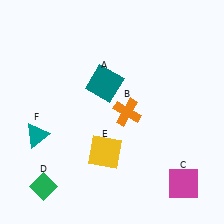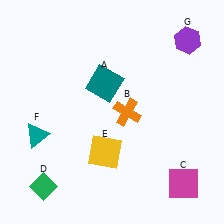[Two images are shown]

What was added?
A purple hexagon (G) was added in Image 2.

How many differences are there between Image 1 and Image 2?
There is 1 difference between the two images.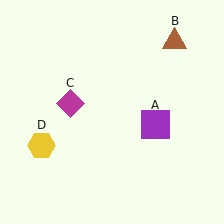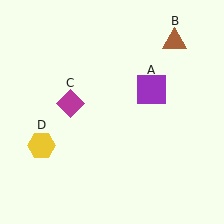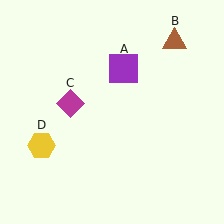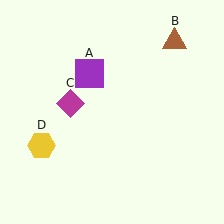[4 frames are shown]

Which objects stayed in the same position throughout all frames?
Brown triangle (object B) and magenta diamond (object C) and yellow hexagon (object D) remained stationary.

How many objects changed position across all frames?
1 object changed position: purple square (object A).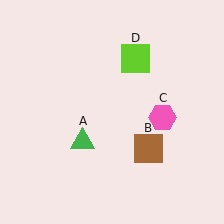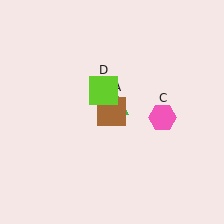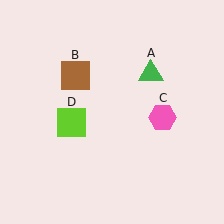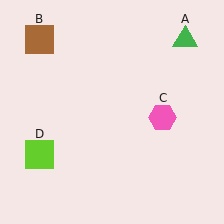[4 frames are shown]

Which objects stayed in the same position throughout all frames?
Pink hexagon (object C) remained stationary.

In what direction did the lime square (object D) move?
The lime square (object D) moved down and to the left.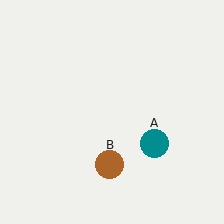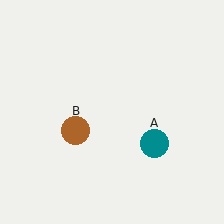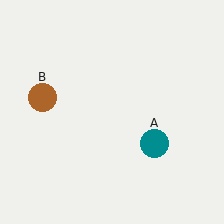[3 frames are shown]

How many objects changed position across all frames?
1 object changed position: brown circle (object B).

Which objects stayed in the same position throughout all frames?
Teal circle (object A) remained stationary.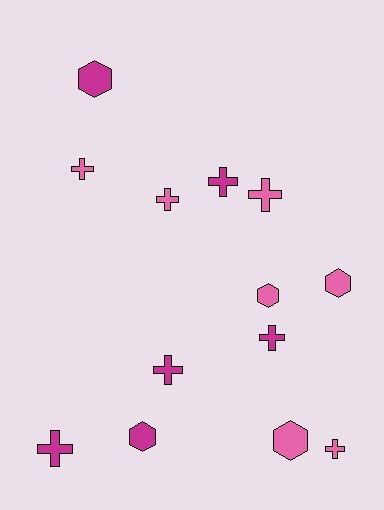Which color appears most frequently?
Pink, with 7 objects.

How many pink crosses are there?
There are 4 pink crosses.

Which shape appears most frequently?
Cross, with 8 objects.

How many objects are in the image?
There are 13 objects.